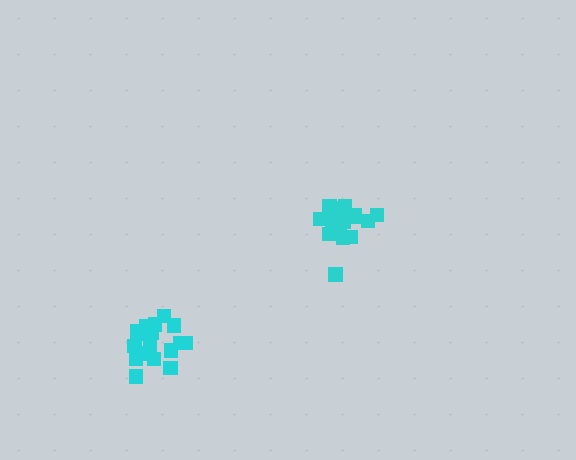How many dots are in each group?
Group 1: 17 dots, Group 2: 17 dots (34 total).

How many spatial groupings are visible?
There are 2 spatial groupings.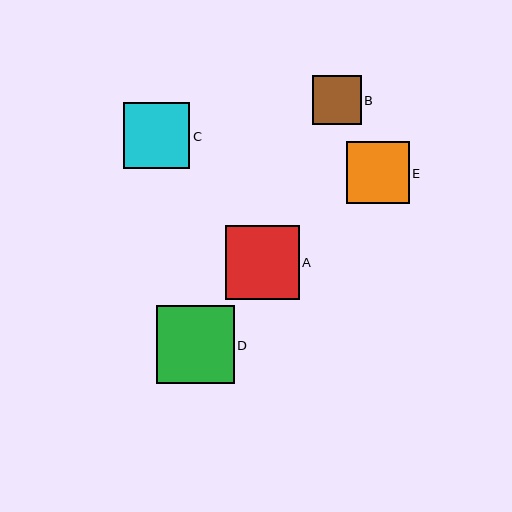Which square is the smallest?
Square B is the smallest with a size of approximately 49 pixels.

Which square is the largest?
Square D is the largest with a size of approximately 78 pixels.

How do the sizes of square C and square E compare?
Square C and square E are approximately the same size.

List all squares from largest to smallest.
From largest to smallest: D, A, C, E, B.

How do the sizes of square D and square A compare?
Square D and square A are approximately the same size.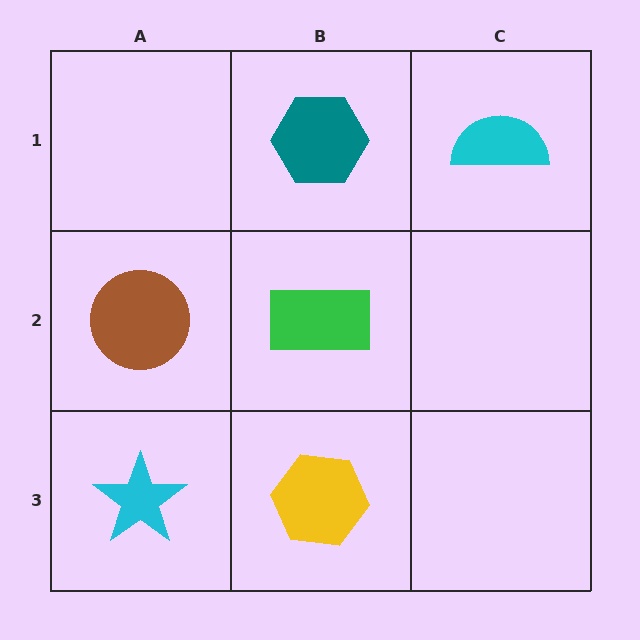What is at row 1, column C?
A cyan semicircle.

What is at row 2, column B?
A green rectangle.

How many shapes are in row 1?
2 shapes.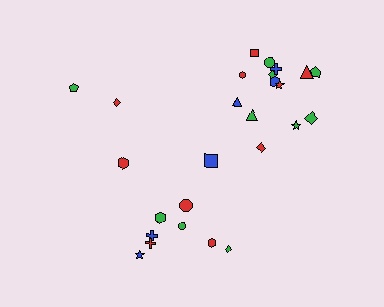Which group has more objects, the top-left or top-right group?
The top-right group.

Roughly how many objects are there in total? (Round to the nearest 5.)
Roughly 25 objects in total.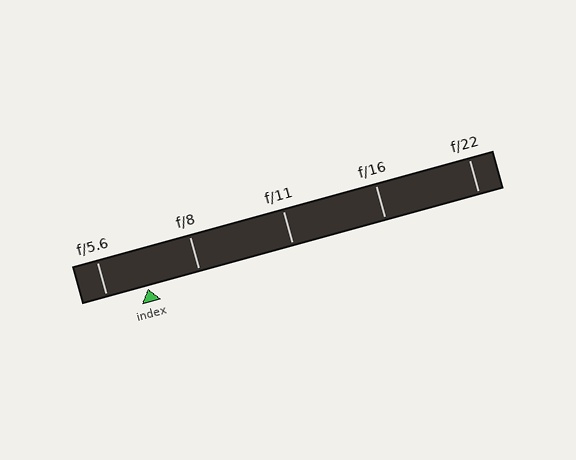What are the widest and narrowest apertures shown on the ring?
The widest aperture shown is f/5.6 and the narrowest is f/22.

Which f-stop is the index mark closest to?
The index mark is closest to f/5.6.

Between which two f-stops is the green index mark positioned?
The index mark is between f/5.6 and f/8.